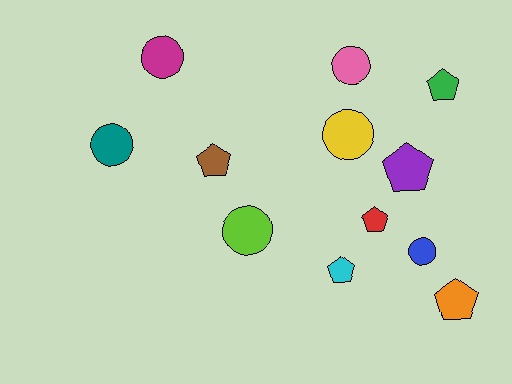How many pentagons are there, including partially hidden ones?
There are 6 pentagons.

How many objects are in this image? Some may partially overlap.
There are 12 objects.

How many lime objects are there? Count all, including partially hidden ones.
There is 1 lime object.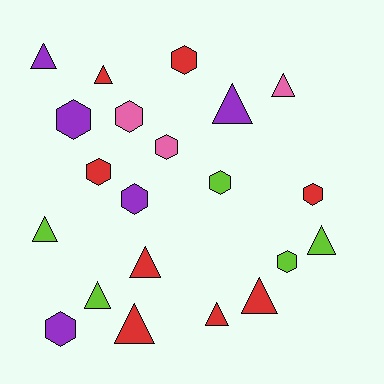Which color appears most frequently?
Red, with 8 objects.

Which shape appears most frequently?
Triangle, with 11 objects.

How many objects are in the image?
There are 21 objects.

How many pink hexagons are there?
There are 2 pink hexagons.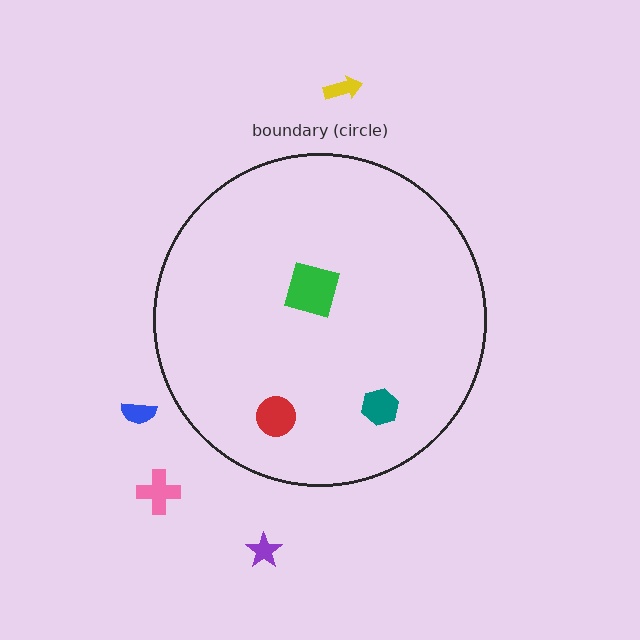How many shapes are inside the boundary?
3 inside, 4 outside.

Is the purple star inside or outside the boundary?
Outside.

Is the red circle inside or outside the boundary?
Inside.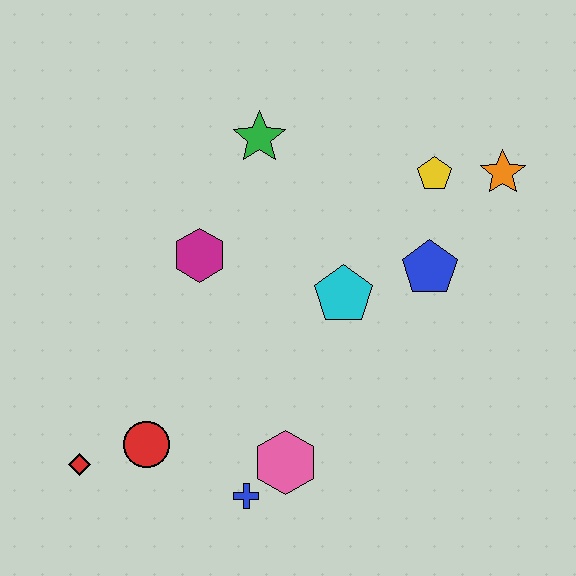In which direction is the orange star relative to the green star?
The orange star is to the right of the green star.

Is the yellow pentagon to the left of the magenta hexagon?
No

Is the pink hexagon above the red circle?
No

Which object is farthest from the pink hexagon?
The orange star is farthest from the pink hexagon.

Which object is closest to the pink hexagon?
The blue cross is closest to the pink hexagon.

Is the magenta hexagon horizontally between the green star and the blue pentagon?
No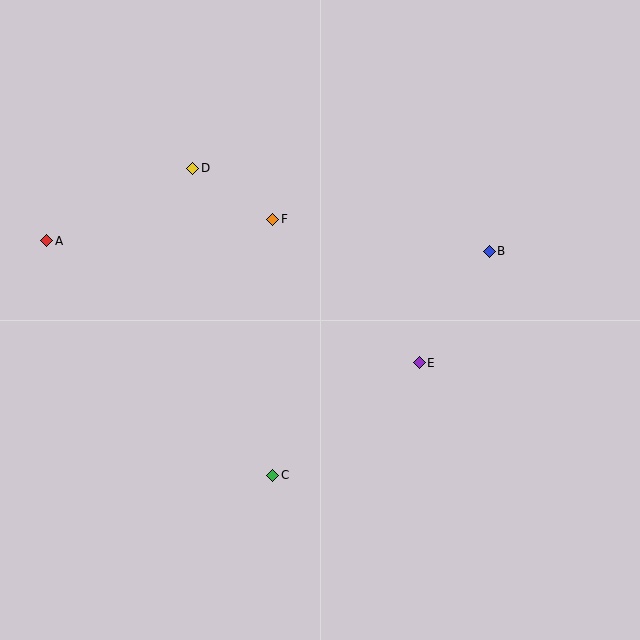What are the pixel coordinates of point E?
Point E is at (419, 363).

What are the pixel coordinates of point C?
Point C is at (273, 475).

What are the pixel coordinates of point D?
Point D is at (193, 168).